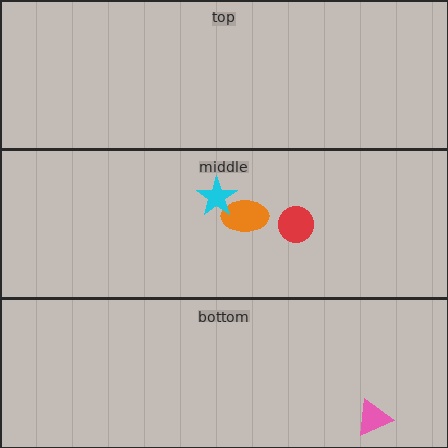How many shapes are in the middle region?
3.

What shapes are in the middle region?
The red circle, the orange ellipse, the cyan star.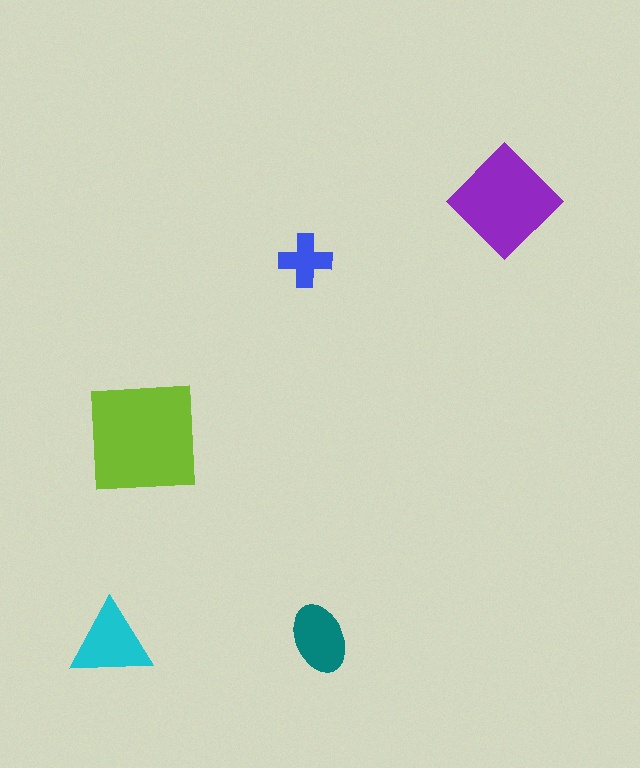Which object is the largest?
The lime square.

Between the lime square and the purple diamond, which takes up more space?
The lime square.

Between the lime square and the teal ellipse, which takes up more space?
The lime square.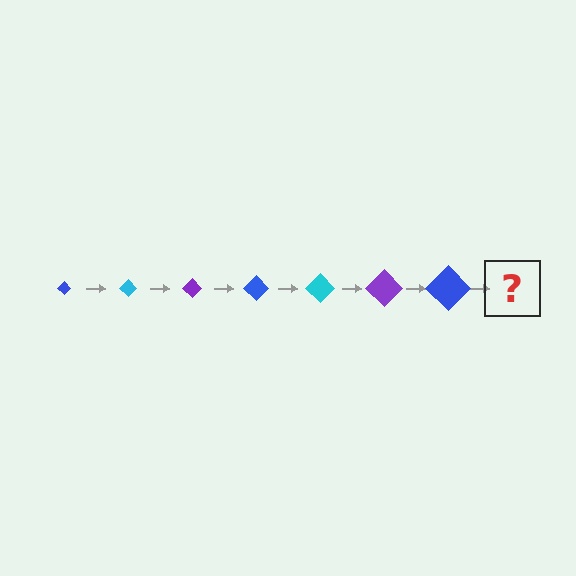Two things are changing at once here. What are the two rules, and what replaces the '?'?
The two rules are that the diamond grows larger each step and the color cycles through blue, cyan, and purple. The '?' should be a cyan diamond, larger than the previous one.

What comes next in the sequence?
The next element should be a cyan diamond, larger than the previous one.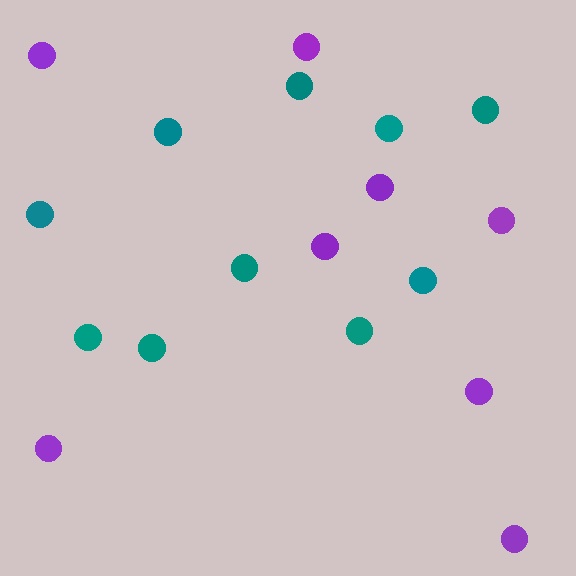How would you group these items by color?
There are 2 groups: one group of purple circles (8) and one group of teal circles (10).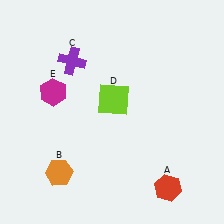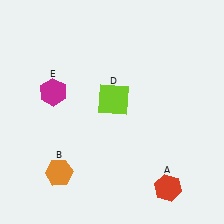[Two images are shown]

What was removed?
The purple cross (C) was removed in Image 2.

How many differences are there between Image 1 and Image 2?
There is 1 difference between the two images.